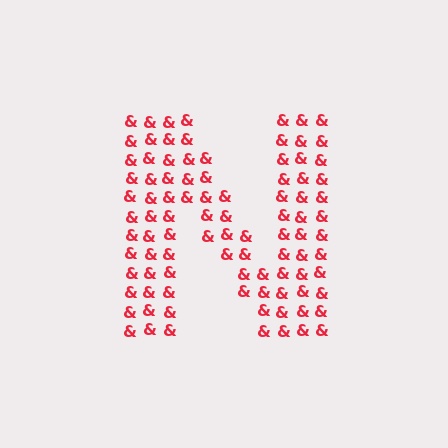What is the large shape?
The large shape is the letter N.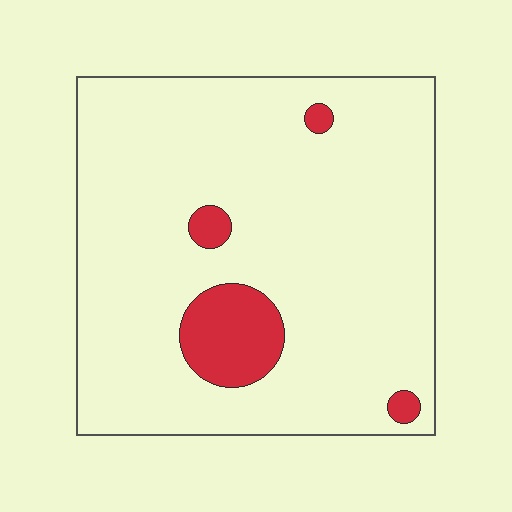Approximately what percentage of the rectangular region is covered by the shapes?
Approximately 10%.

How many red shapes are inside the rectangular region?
4.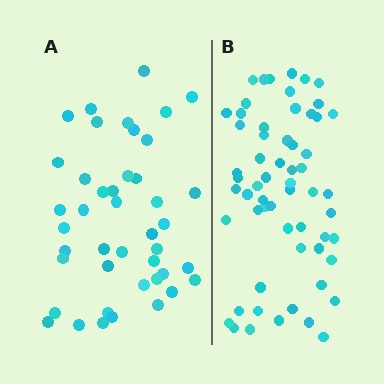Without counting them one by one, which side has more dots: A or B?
Region B (the right region) has more dots.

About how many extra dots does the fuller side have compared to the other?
Region B has approximately 15 more dots than region A.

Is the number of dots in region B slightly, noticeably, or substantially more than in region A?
Region B has noticeably more, but not dramatically so. The ratio is roughly 1.4 to 1.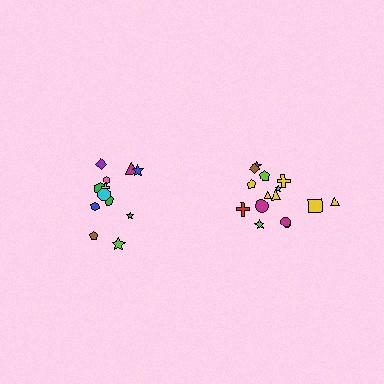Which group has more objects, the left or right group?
The right group.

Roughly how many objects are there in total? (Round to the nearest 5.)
Roughly 25 objects in total.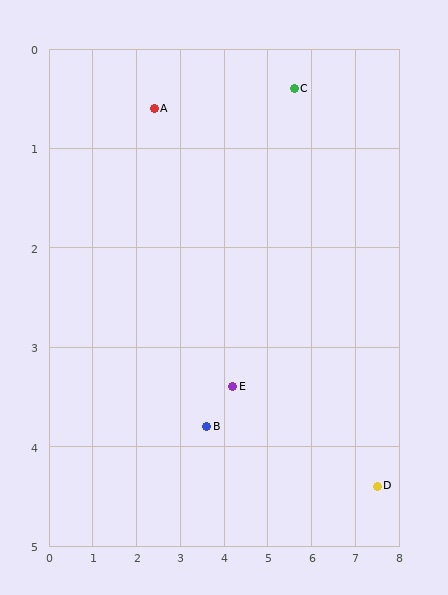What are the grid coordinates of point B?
Point B is at approximately (3.6, 3.8).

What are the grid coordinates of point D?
Point D is at approximately (7.5, 4.4).